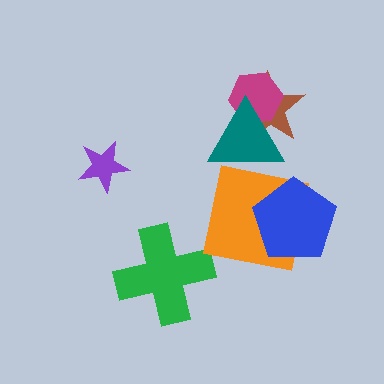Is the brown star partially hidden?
Yes, it is partially covered by another shape.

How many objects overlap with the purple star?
0 objects overlap with the purple star.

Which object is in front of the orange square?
The blue pentagon is in front of the orange square.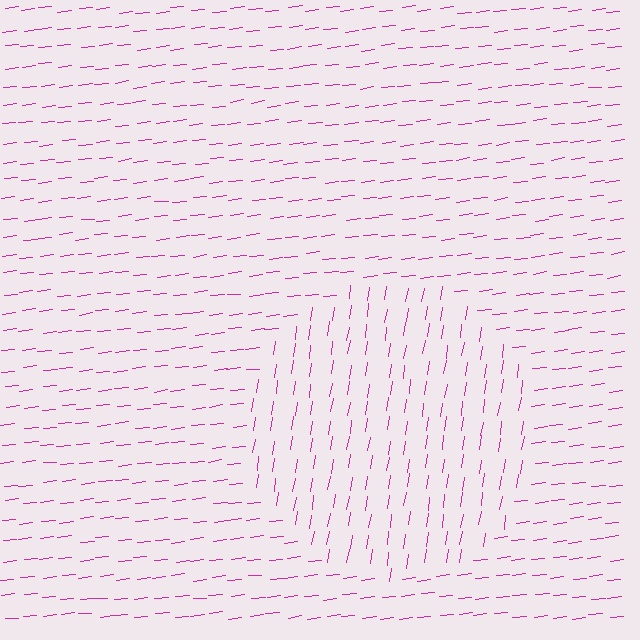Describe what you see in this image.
The image is filled with small magenta line segments. A circle region in the image has lines oriented differently from the surrounding lines, creating a visible texture boundary.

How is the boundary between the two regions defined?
The boundary is defined purely by a change in line orientation (approximately 75 degrees difference). All lines are the same color and thickness.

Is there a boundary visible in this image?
Yes, there is a texture boundary formed by a change in line orientation.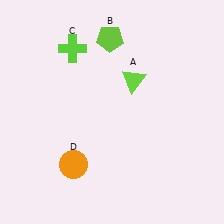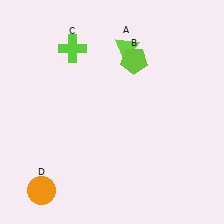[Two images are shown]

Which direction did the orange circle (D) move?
The orange circle (D) moved left.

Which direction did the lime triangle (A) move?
The lime triangle (A) moved up.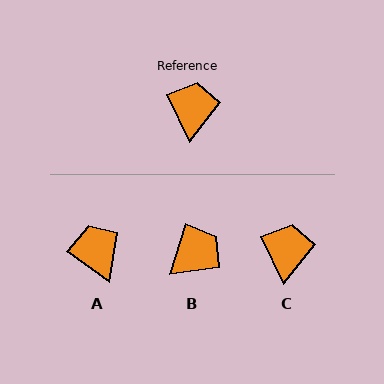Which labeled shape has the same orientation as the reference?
C.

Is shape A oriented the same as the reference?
No, it is off by about 28 degrees.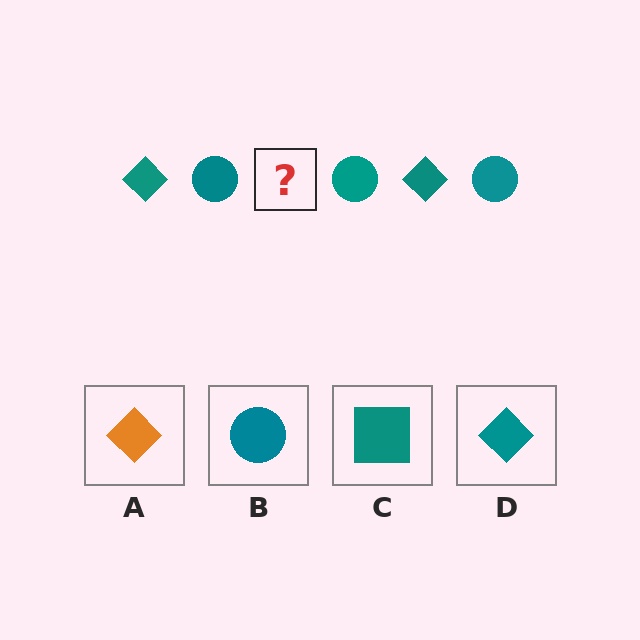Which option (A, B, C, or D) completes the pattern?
D.